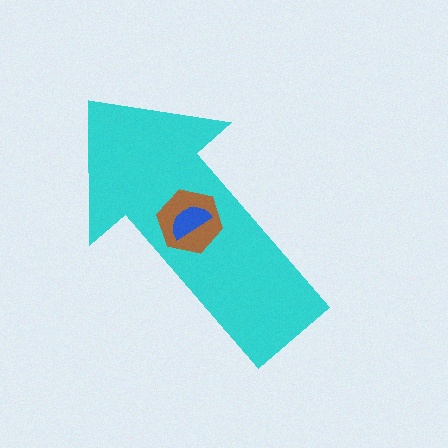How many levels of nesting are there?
3.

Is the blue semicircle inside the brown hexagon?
Yes.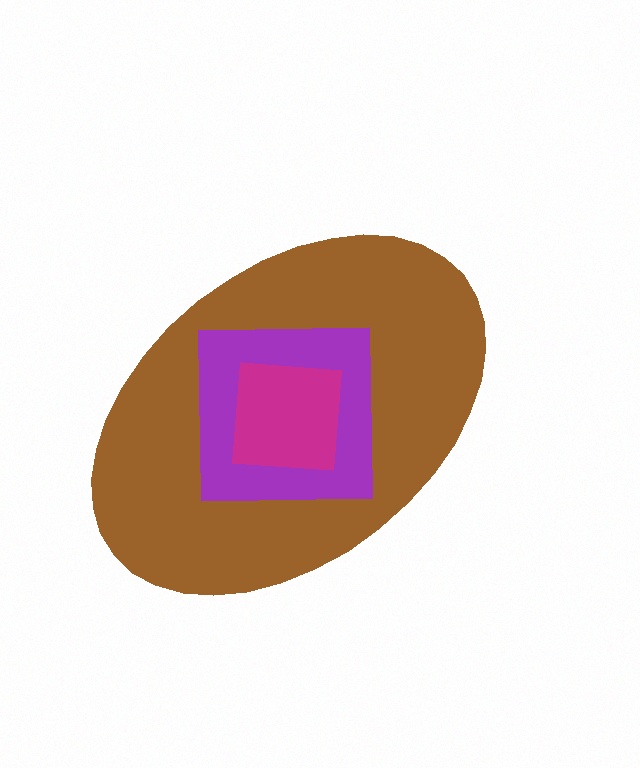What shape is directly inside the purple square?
The magenta square.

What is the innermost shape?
The magenta square.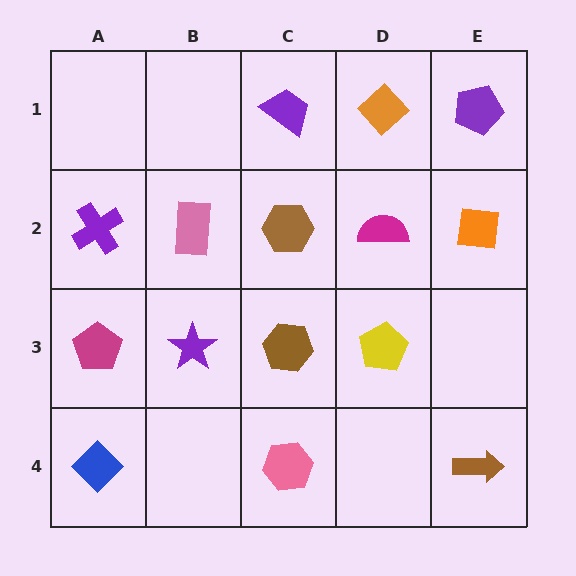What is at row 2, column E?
An orange square.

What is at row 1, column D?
An orange diamond.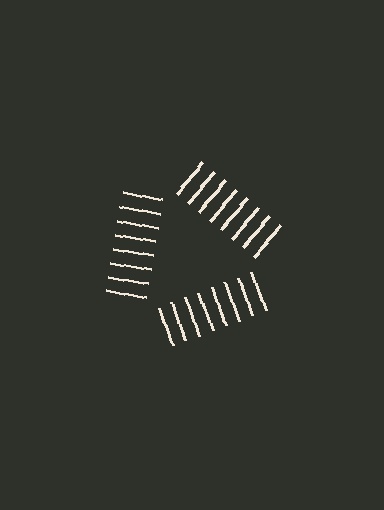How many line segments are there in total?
24 — 8 along each of the 3 edges.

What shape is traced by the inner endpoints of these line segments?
An illusory triangle — the line segments terminate on its edges but no continuous stroke is drawn.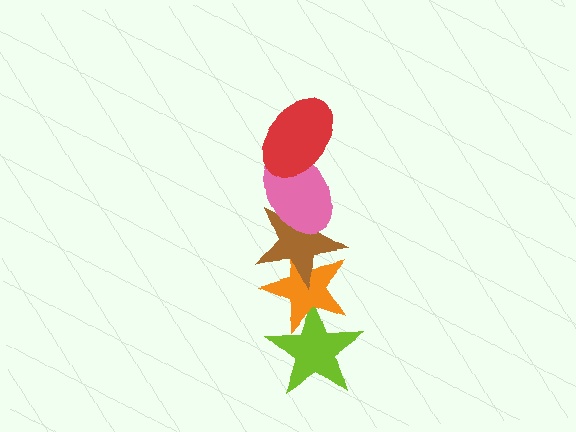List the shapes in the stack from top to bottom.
From top to bottom: the red ellipse, the pink ellipse, the brown star, the orange star, the lime star.